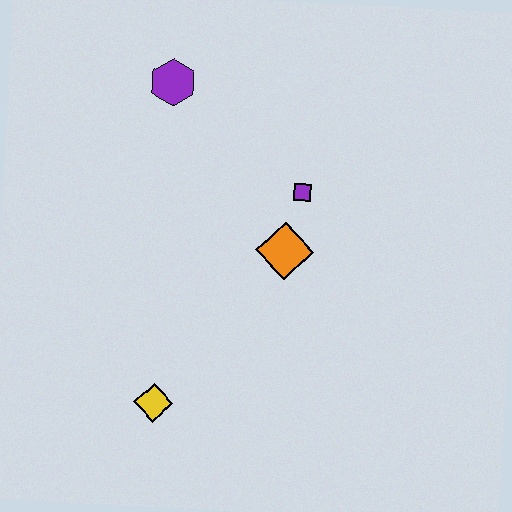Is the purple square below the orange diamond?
No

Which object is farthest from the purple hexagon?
The yellow diamond is farthest from the purple hexagon.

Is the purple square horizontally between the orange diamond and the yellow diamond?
No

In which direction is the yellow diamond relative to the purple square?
The yellow diamond is below the purple square.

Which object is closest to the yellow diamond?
The orange diamond is closest to the yellow diamond.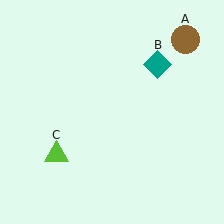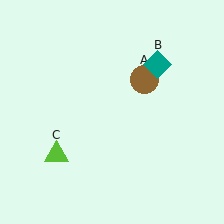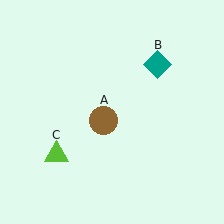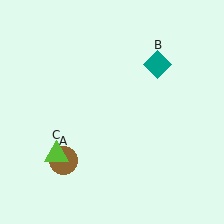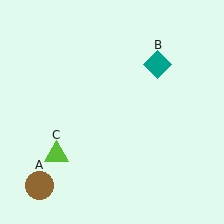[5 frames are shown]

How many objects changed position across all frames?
1 object changed position: brown circle (object A).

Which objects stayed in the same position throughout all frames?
Teal diamond (object B) and lime triangle (object C) remained stationary.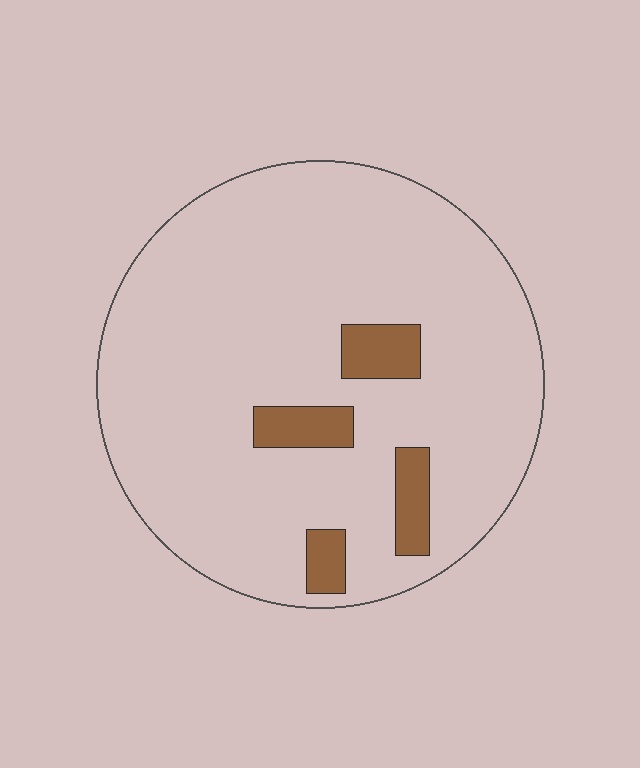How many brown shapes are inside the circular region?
4.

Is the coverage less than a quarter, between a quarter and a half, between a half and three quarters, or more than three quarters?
Less than a quarter.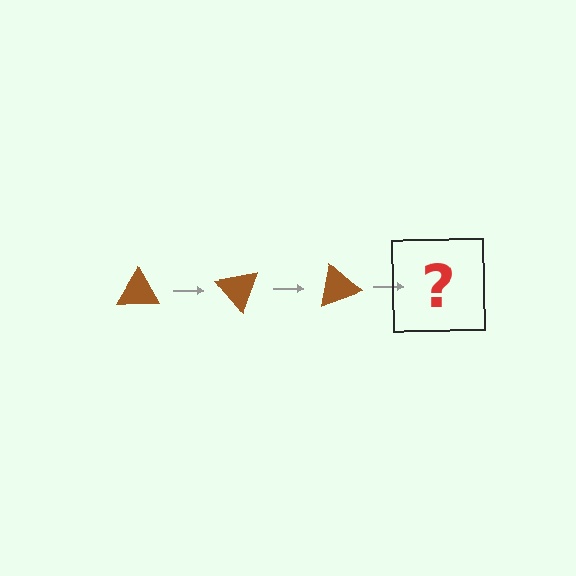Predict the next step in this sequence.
The next step is a brown triangle rotated 150 degrees.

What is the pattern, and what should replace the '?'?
The pattern is that the triangle rotates 50 degrees each step. The '?' should be a brown triangle rotated 150 degrees.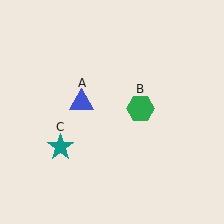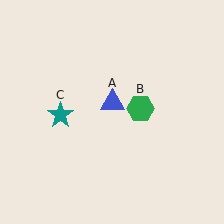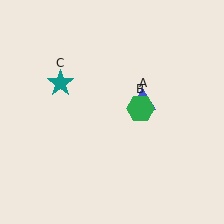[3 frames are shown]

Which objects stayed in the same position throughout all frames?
Green hexagon (object B) remained stationary.